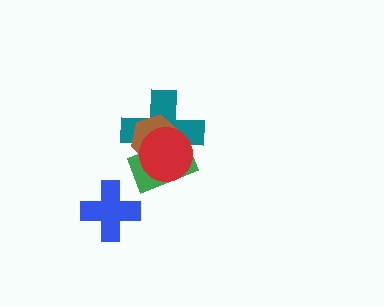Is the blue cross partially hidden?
No, no other shape covers it.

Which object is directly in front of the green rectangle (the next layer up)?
The teal cross is directly in front of the green rectangle.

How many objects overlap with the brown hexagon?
3 objects overlap with the brown hexagon.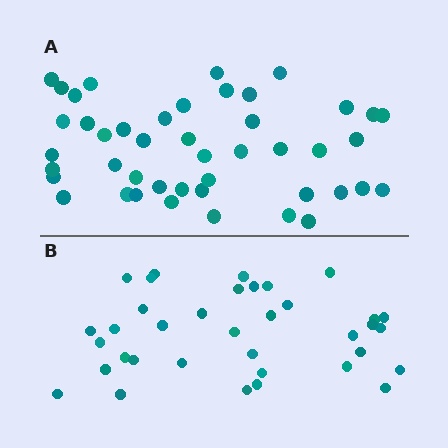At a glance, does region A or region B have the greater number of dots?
Region A (the top region) has more dots.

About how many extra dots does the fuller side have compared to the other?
Region A has roughly 8 or so more dots than region B.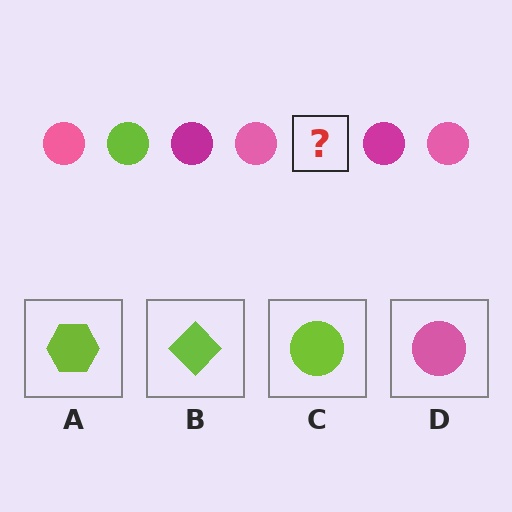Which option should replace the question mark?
Option C.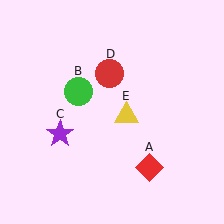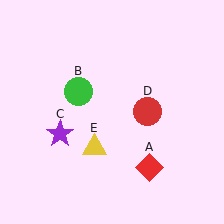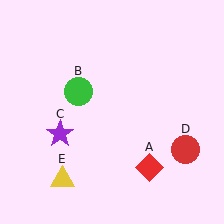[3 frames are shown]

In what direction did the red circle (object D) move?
The red circle (object D) moved down and to the right.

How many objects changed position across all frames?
2 objects changed position: red circle (object D), yellow triangle (object E).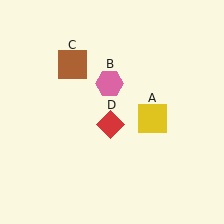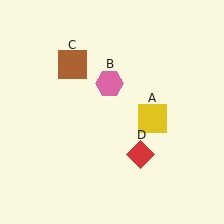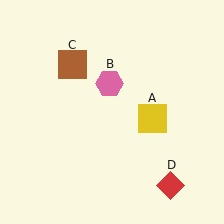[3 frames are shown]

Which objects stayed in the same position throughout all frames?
Yellow square (object A) and pink hexagon (object B) and brown square (object C) remained stationary.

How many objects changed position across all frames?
1 object changed position: red diamond (object D).